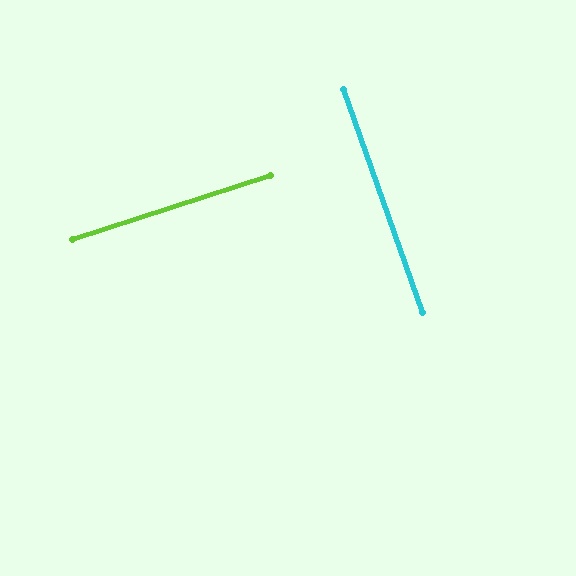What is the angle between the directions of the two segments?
Approximately 88 degrees.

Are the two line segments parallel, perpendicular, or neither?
Perpendicular — they meet at approximately 88°.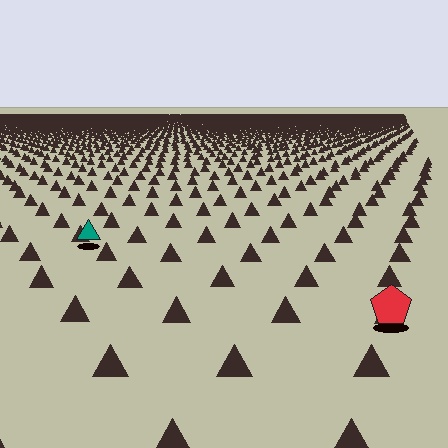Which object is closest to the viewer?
The red pentagon is closest. The texture marks near it are larger and more spread out.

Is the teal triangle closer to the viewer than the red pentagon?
No. The red pentagon is closer — you can tell from the texture gradient: the ground texture is coarser near it.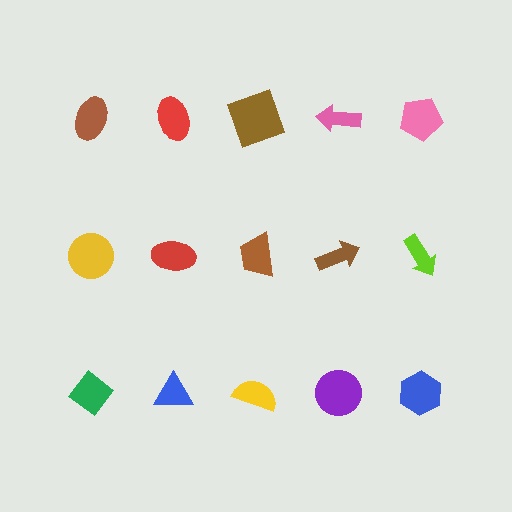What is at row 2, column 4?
A brown arrow.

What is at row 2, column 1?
A yellow circle.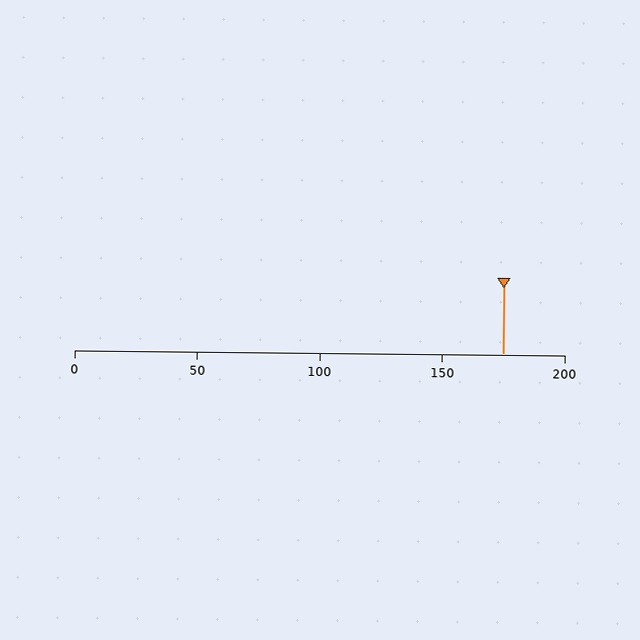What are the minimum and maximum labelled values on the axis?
The axis runs from 0 to 200.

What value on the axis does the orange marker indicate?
The marker indicates approximately 175.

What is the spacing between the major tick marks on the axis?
The major ticks are spaced 50 apart.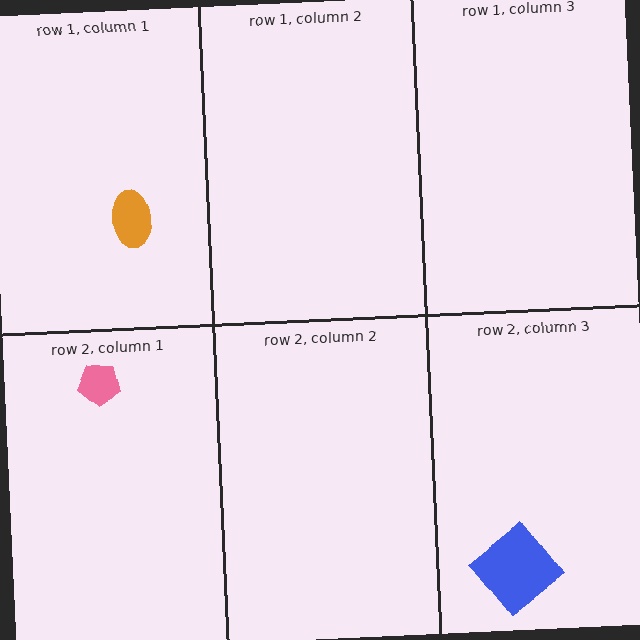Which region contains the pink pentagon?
The row 2, column 1 region.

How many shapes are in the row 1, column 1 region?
1.